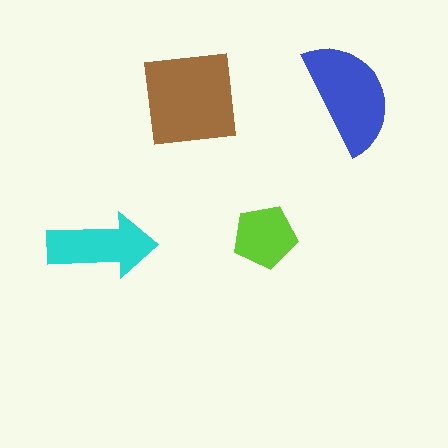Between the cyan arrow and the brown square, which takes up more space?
The brown square.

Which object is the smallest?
The lime pentagon.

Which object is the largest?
The brown square.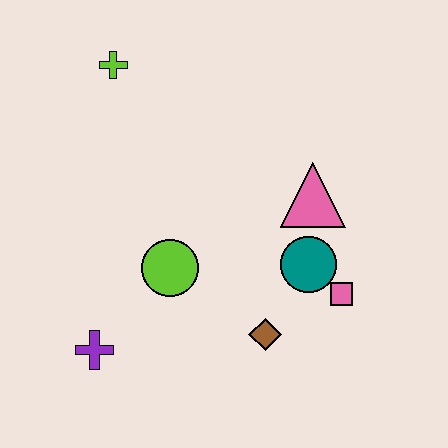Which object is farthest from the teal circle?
The lime cross is farthest from the teal circle.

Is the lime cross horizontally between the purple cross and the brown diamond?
Yes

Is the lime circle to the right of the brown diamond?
No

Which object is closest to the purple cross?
The lime circle is closest to the purple cross.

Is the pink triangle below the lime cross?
Yes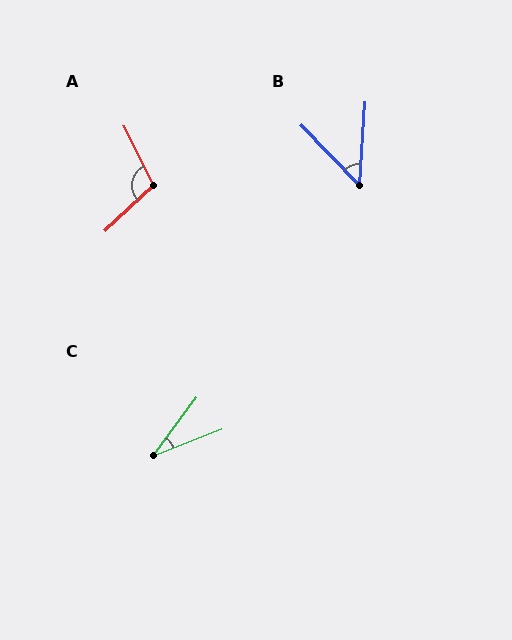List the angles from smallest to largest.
C (32°), B (48°), A (106°).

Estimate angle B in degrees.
Approximately 48 degrees.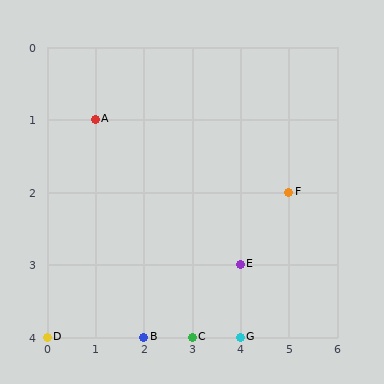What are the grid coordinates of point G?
Point G is at grid coordinates (4, 4).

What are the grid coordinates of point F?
Point F is at grid coordinates (5, 2).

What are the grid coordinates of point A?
Point A is at grid coordinates (1, 1).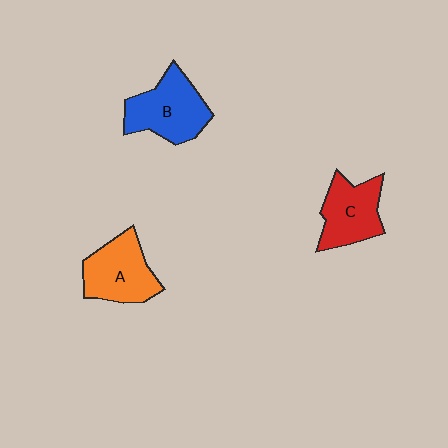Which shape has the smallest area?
Shape C (red).